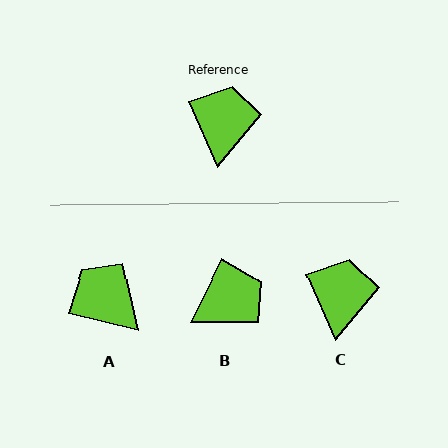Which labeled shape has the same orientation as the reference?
C.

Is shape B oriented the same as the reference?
No, it is off by about 50 degrees.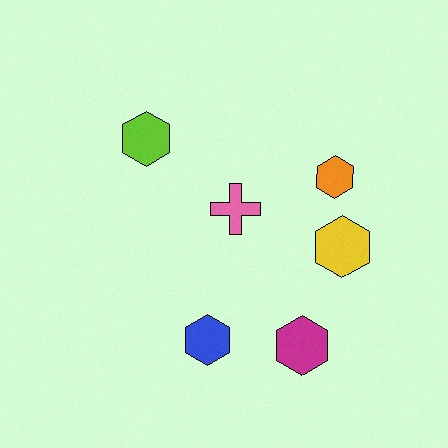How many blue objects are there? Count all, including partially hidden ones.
There is 1 blue object.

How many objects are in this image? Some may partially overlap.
There are 6 objects.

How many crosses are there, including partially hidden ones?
There is 1 cross.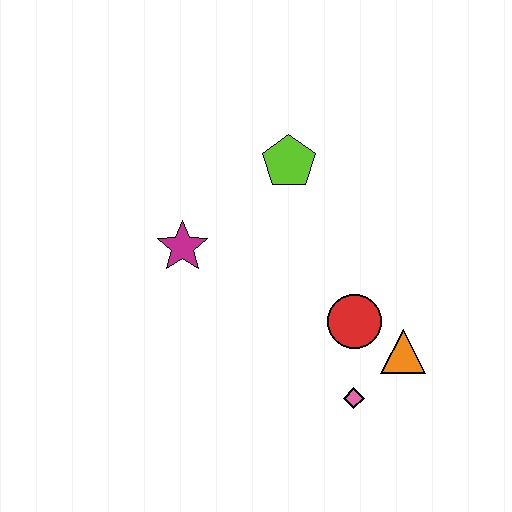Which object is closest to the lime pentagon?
The magenta star is closest to the lime pentagon.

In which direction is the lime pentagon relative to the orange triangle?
The lime pentagon is above the orange triangle.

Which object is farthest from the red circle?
The magenta star is farthest from the red circle.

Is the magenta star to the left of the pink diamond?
Yes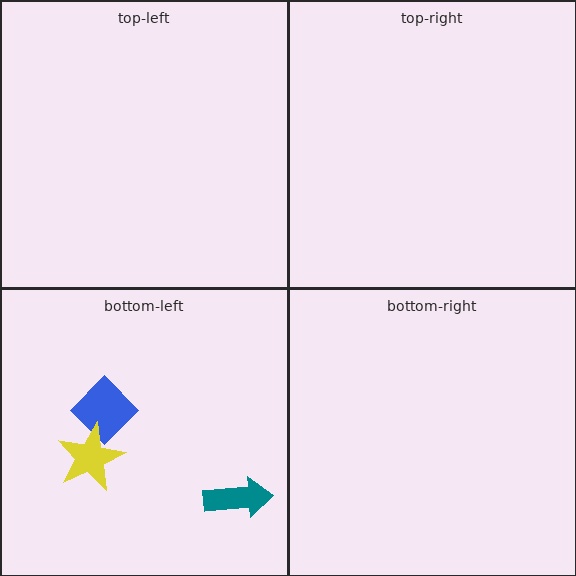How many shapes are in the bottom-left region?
3.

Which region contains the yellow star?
The bottom-left region.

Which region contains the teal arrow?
The bottom-left region.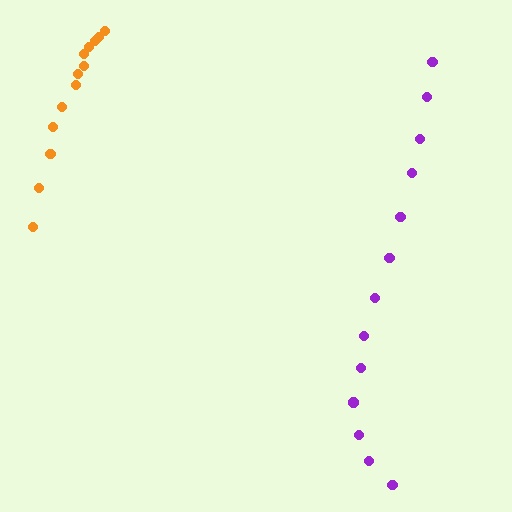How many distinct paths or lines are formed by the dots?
There are 2 distinct paths.